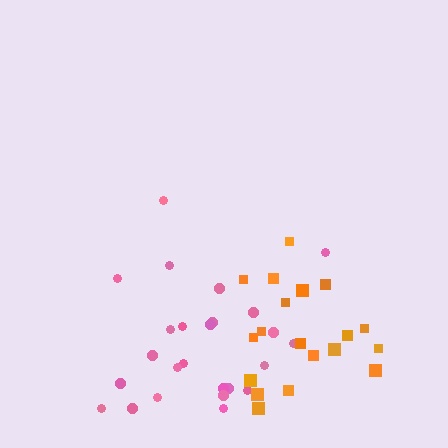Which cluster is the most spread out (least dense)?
Pink.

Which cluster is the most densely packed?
Orange.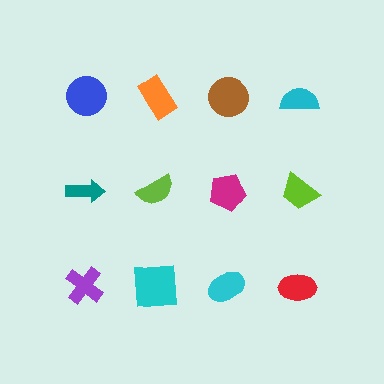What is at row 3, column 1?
A purple cross.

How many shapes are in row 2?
4 shapes.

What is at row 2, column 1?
A teal arrow.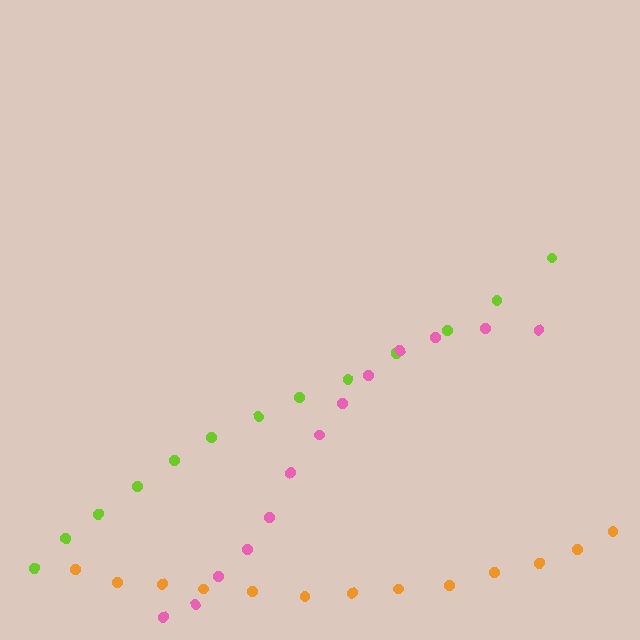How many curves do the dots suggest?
There are 3 distinct paths.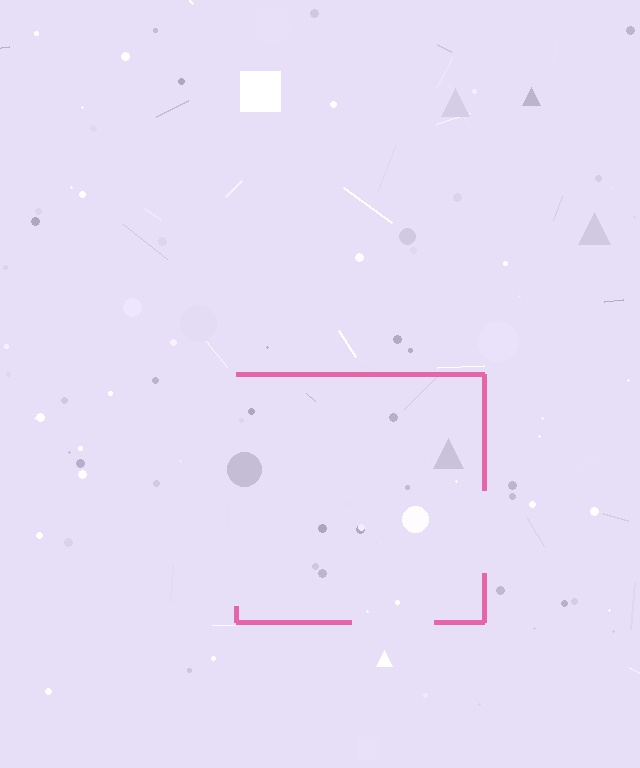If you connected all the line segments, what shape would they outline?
They would outline a square.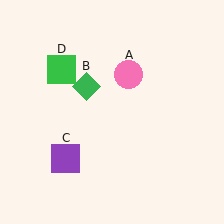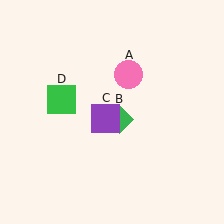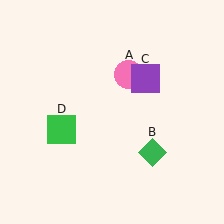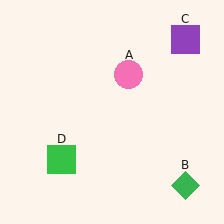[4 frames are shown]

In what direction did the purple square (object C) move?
The purple square (object C) moved up and to the right.